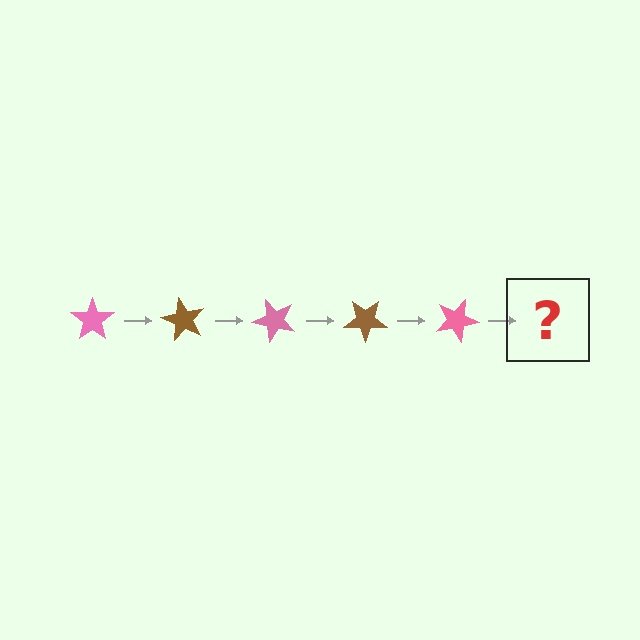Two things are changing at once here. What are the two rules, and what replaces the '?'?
The two rules are that it rotates 60 degrees each step and the color cycles through pink and brown. The '?' should be a brown star, rotated 300 degrees from the start.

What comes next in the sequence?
The next element should be a brown star, rotated 300 degrees from the start.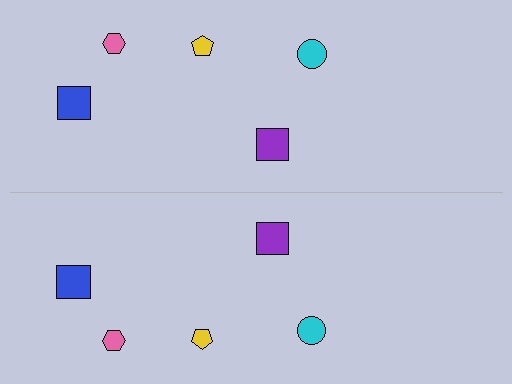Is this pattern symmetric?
Yes, this pattern has bilateral (reflection) symmetry.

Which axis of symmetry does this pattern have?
The pattern has a horizontal axis of symmetry running through the center of the image.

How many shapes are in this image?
There are 10 shapes in this image.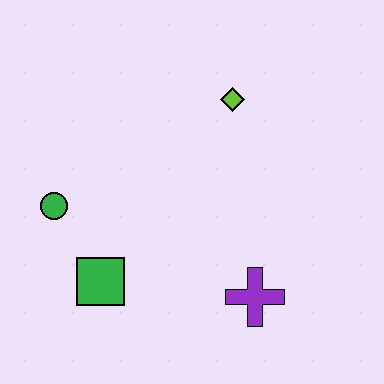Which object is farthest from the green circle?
The purple cross is farthest from the green circle.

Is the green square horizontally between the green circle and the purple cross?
Yes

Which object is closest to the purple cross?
The green square is closest to the purple cross.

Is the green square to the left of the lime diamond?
Yes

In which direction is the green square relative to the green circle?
The green square is below the green circle.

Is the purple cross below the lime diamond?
Yes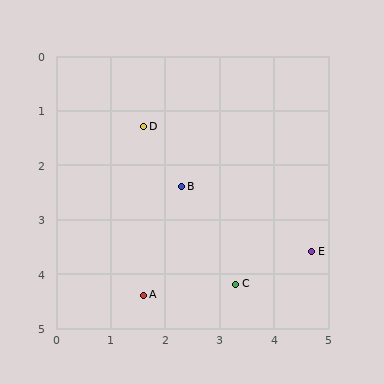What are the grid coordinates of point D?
Point D is at approximately (1.6, 1.3).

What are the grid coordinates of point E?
Point E is at approximately (4.7, 3.6).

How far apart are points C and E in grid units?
Points C and E are about 1.5 grid units apart.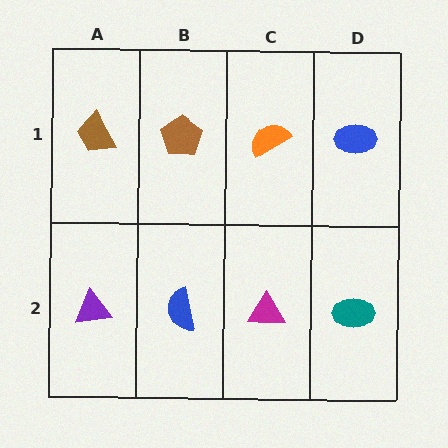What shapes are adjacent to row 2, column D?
A blue ellipse (row 1, column D), a magenta triangle (row 2, column C).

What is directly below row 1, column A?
A purple triangle.